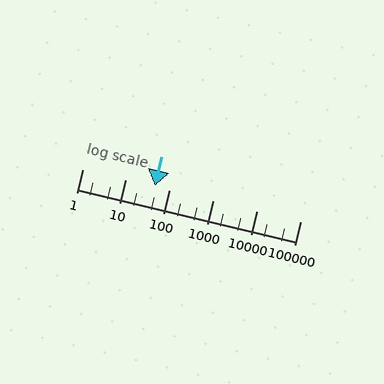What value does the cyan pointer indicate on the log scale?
The pointer indicates approximately 45.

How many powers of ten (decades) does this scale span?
The scale spans 5 decades, from 1 to 100000.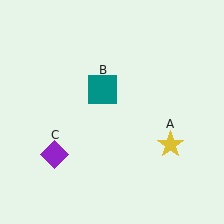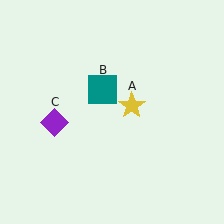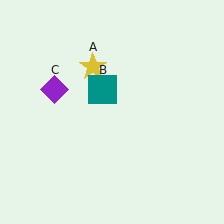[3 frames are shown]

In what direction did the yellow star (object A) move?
The yellow star (object A) moved up and to the left.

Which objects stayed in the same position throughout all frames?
Teal square (object B) remained stationary.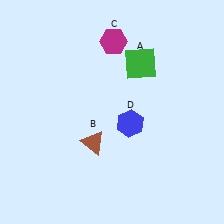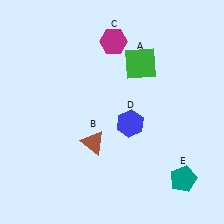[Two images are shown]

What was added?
A teal pentagon (E) was added in Image 2.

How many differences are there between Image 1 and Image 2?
There is 1 difference between the two images.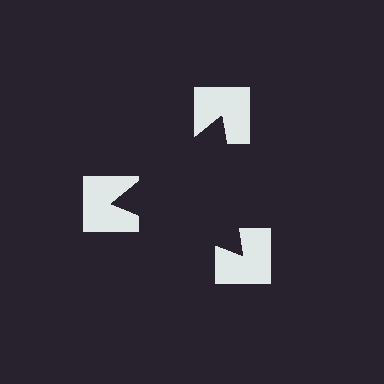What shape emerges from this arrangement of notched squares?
An illusory triangle — its edges are inferred from the aligned wedge cuts in the notched squares, not physically drawn.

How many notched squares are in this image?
There are 3 — one at each vertex of the illusory triangle.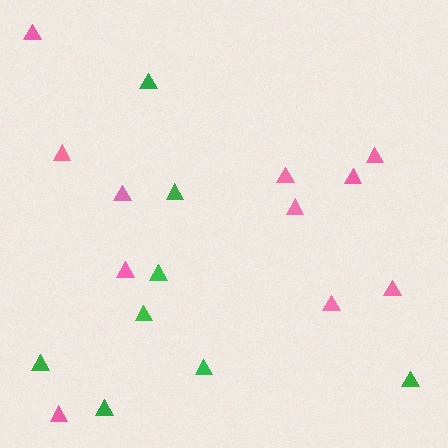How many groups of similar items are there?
There are 2 groups: one group of pink triangles (11) and one group of green triangles (8).